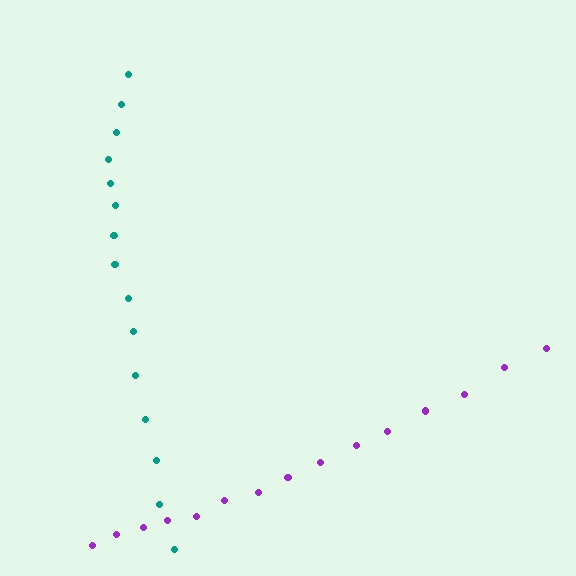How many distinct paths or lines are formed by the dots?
There are 2 distinct paths.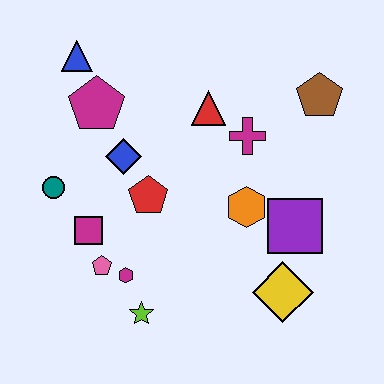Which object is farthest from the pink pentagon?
The brown pentagon is farthest from the pink pentagon.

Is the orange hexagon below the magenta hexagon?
No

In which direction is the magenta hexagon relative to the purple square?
The magenta hexagon is to the left of the purple square.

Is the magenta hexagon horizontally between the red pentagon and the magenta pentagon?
Yes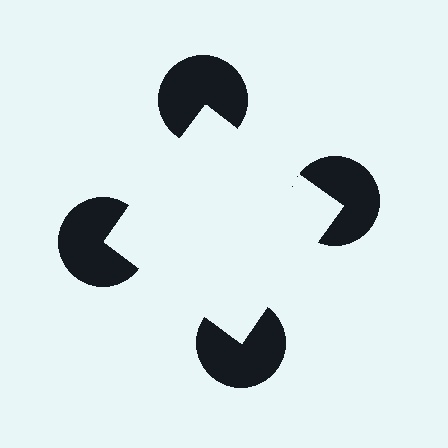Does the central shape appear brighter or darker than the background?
It typically appears slightly brighter than the background, even though no actual brightness change is drawn.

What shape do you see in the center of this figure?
An illusory square — its edges are inferred from the aligned wedge cuts in the pac-man discs, not physically drawn.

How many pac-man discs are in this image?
There are 4 — one at each vertex of the illusory square.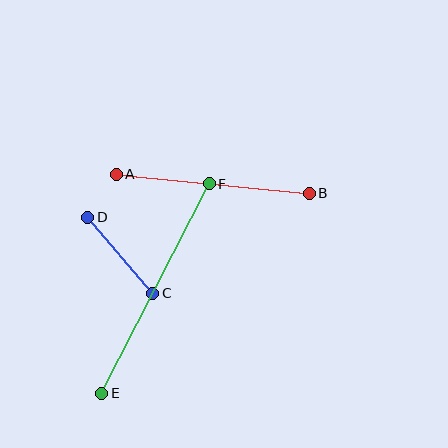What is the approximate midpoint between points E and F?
The midpoint is at approximately (155, 289) pixels.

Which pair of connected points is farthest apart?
Points E and F are farthest apart.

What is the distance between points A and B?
The distance is approximately 194 pixels.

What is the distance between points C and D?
The distance is approximately 100 pixels.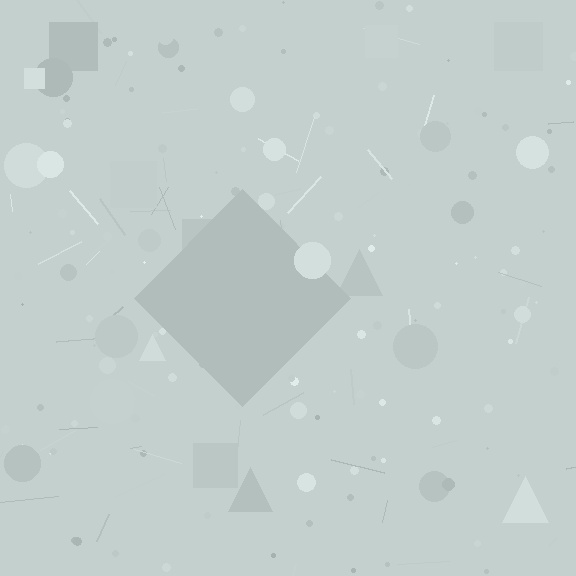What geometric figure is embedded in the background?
A diamond is embedded in the background.